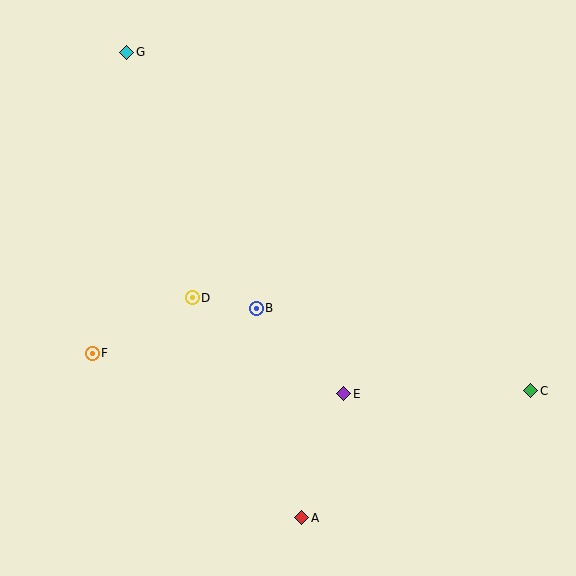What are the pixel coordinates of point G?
Point G is at (127, 52).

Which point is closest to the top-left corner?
Point G is closest to the top-left corner.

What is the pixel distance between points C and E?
The distance between C and E is 187 pixels.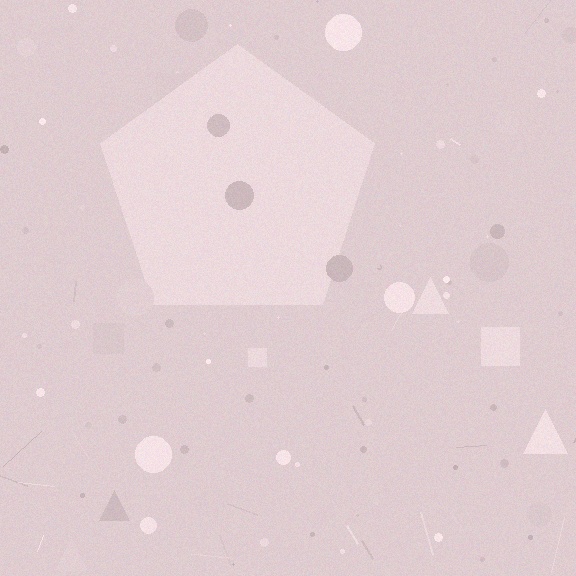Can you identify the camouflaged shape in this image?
The camouflaged shape is a pentagon.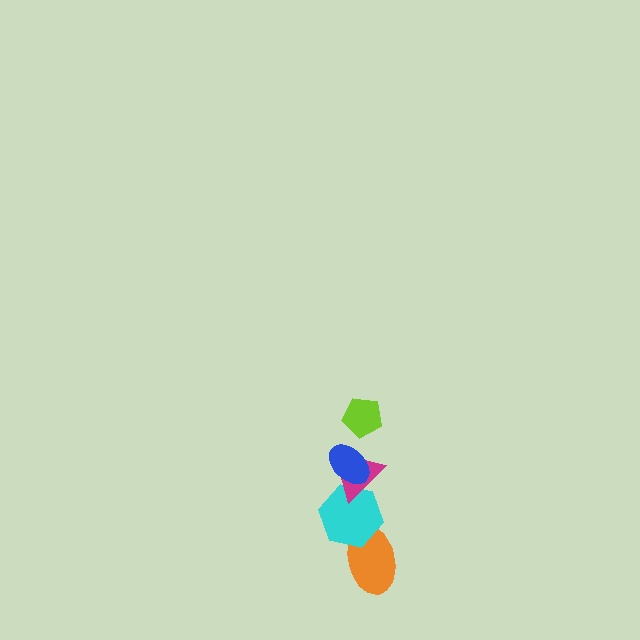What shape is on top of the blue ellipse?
The lime pentagon is on top of the blue ellipse.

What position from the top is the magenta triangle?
The magenta triangle is 3rd from the top.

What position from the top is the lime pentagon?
The lime pentagon is 1st from the top.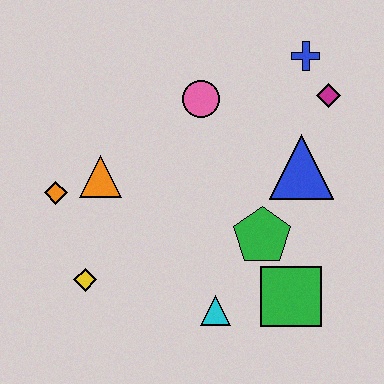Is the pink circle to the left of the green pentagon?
Yes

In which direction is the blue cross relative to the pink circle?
The blue cross is to the right of the pink circle.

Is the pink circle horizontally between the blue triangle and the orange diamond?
Yes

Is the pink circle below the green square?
No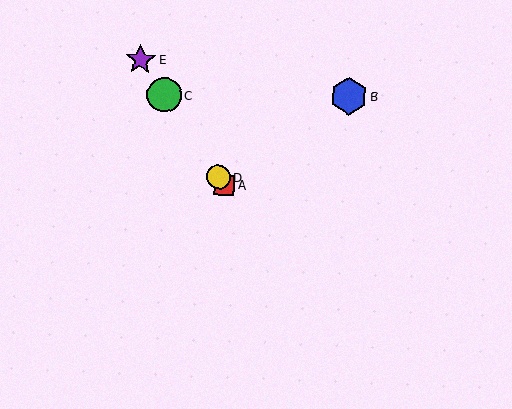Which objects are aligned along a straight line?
Objects A, C, D, E are aligned along a straight line.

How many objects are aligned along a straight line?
4 objects (A, C, D, E) are aligned along a straight line.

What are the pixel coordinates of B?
Object B is at (349, 96).